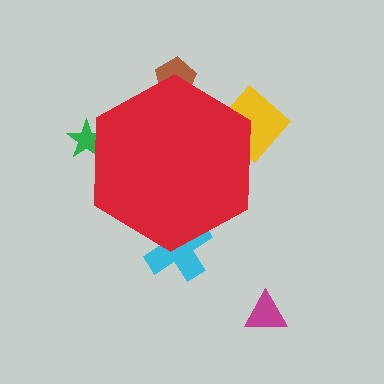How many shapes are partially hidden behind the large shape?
4 shapes are partially hidden.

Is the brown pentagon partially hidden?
Yes, the brown pentagon is partially hidden behind the red hexagon.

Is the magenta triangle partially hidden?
No, the magenta triangle is fully visible.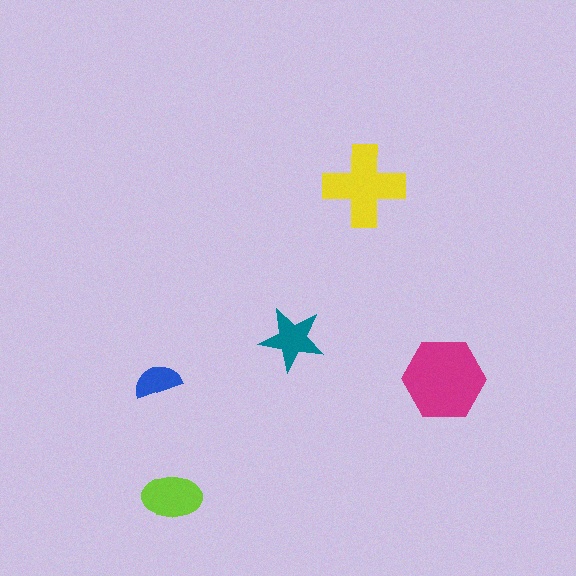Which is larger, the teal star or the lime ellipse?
The lime ellipse.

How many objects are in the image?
There are 5 objects in the image.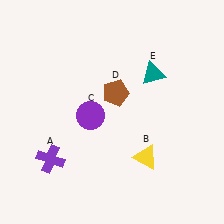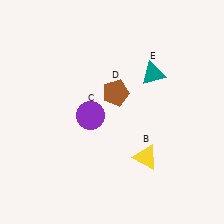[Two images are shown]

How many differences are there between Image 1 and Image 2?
There is 1 difference between the two images.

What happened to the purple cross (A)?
The purple cross (A) was removed in Image 2. It was in the bottom-left area of Image 1.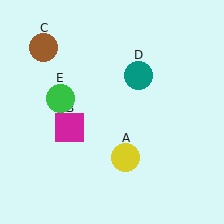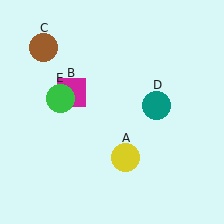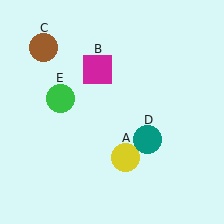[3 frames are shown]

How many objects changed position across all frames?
2 objects changed position: magenta square (object B), teal circle (object D).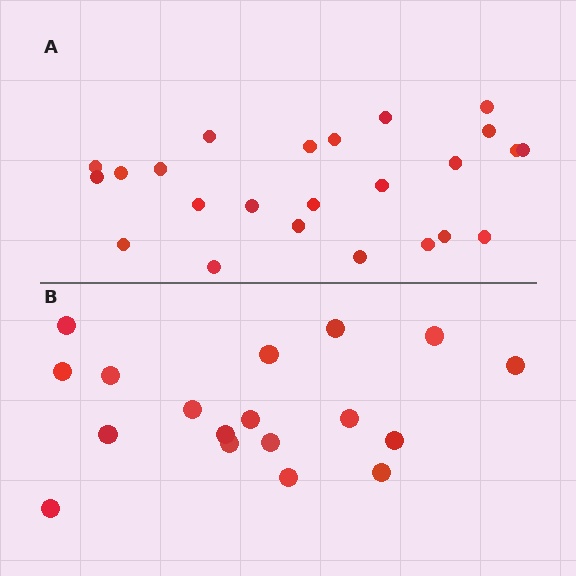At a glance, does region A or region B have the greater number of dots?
Region A (the top region) has more dots.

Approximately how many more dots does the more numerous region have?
Region A has about 6 more dots than region B.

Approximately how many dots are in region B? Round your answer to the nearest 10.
About 20 dots. (The exact count is 18, which rounds to 20.)